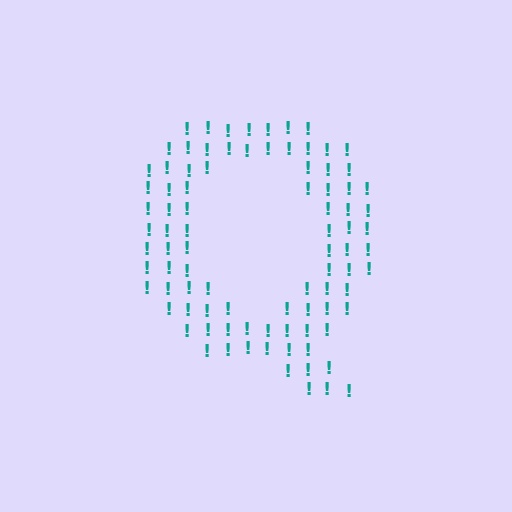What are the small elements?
The small elements are exclamation marks.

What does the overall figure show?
The overall figure shows the letter Q.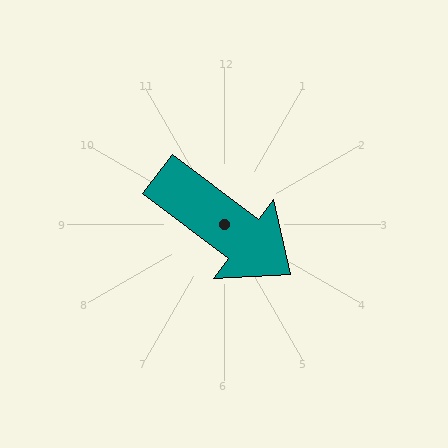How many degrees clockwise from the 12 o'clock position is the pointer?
Approximately 127 degrees.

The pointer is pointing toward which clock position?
Roughly 4 o'clock.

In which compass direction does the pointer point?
Southeast.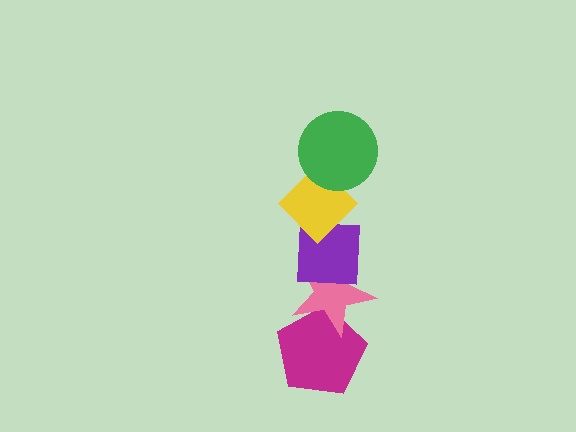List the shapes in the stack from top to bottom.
From top to bottom: the green circle, the yellow diamond, the purple square, the pink star, the magenta pentagon.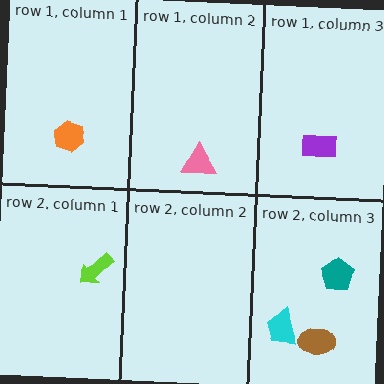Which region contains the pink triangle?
The row 1, column 2 region.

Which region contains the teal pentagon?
The row 2, column 3 region.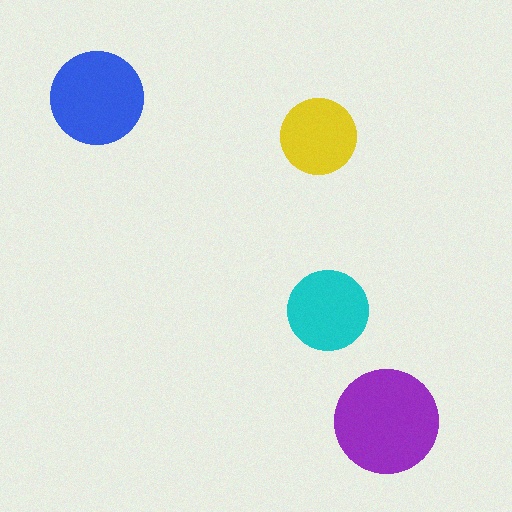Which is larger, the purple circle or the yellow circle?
The purple one.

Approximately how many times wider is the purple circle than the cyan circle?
About 1.5 times wider.